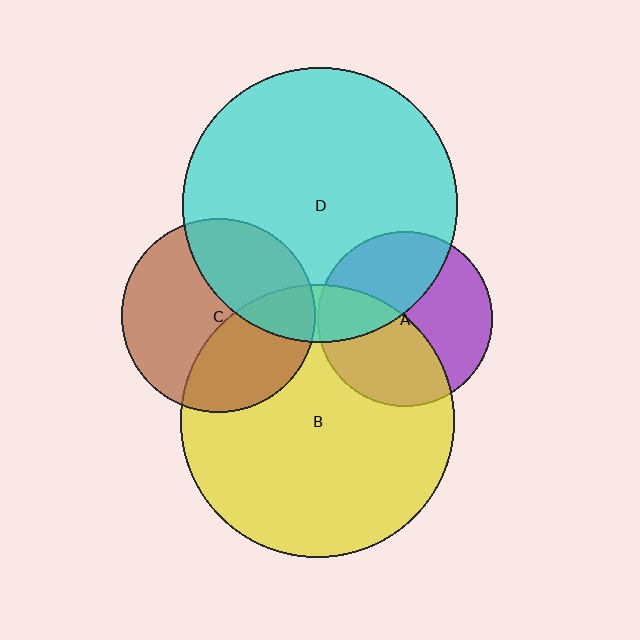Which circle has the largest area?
Circle D (cyan).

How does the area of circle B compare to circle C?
Approximately 2.0 times.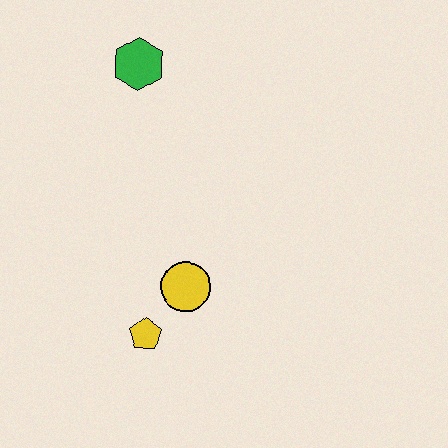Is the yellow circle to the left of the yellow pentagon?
No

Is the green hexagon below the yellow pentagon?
No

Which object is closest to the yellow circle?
The yellow pentagon is closest to the yellow circle.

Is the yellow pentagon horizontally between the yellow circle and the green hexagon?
Yes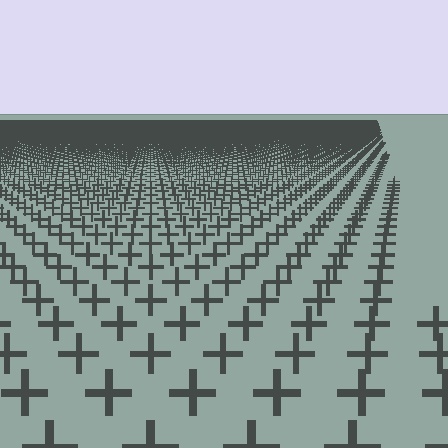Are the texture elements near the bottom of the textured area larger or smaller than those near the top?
Larger. Near the bottom, elements are closer to the viewer and appear at a bigger on-screen size.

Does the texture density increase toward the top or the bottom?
Density increases toward the top.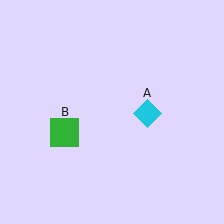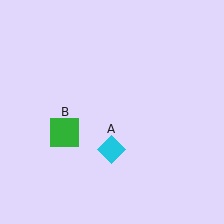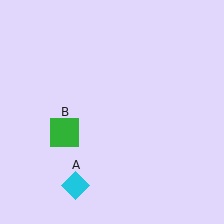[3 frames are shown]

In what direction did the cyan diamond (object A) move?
The cyan diamond (object A) moved down and to the left.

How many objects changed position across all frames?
1 object changed position: cyan diamond (object A).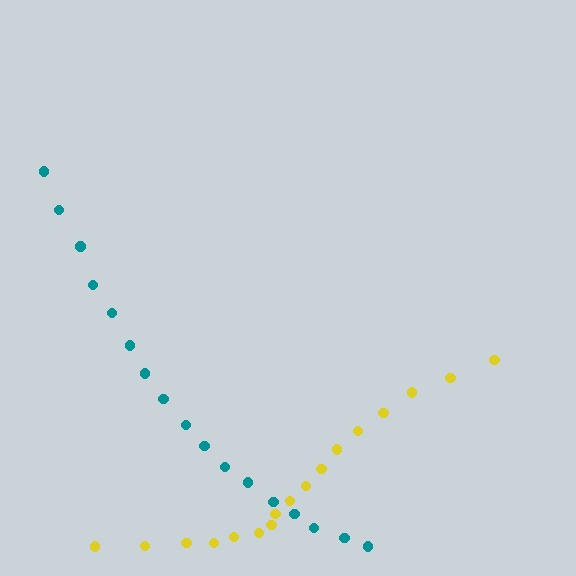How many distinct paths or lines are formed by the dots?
There are 2 distinct paths.